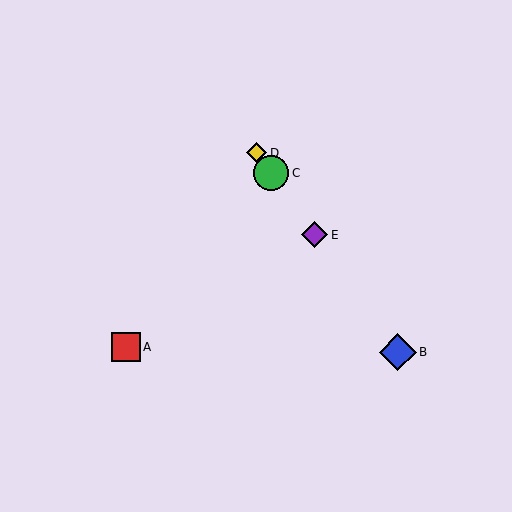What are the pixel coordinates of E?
Object E is at (315, 235).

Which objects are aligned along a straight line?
Objects B, C, D, E are aligned along a straight line.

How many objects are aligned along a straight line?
4 objects (B, C, D, E) are aligned along a straight line.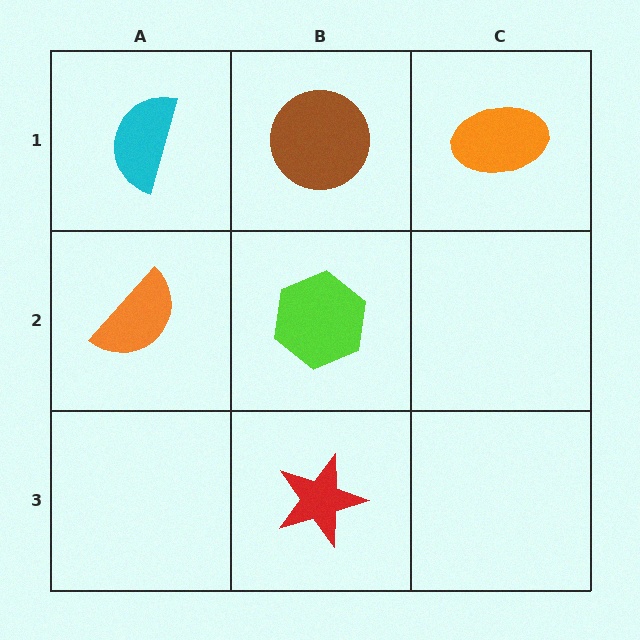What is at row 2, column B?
A lime hexagon.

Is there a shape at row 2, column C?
No, that cell is empty.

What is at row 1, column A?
A cyan semicircle.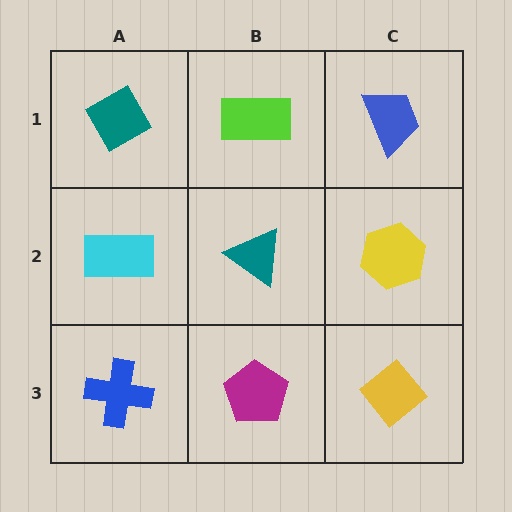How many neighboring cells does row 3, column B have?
3.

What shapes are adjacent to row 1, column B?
A teal triangle (row 2, column B), a teal diamond (row 1, column A), a blue trapezoid (row 1, column C).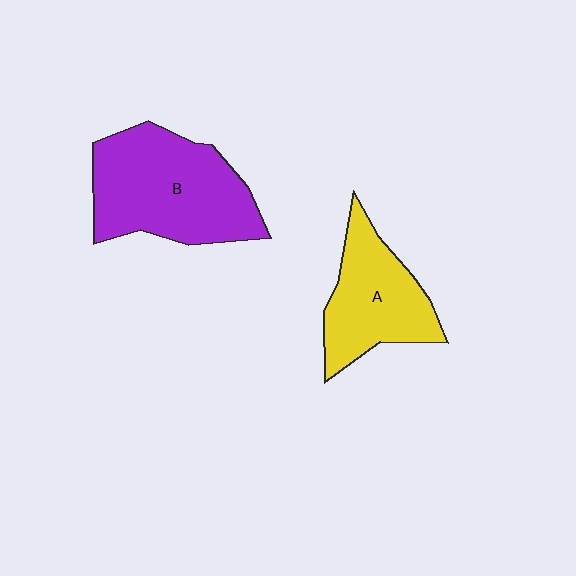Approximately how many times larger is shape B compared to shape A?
Approximately 1.4 times.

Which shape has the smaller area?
Shape A (yellow).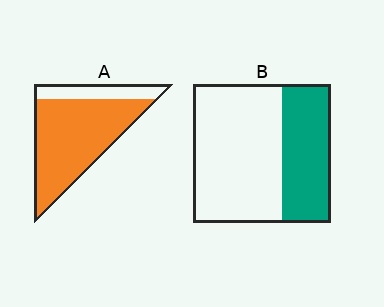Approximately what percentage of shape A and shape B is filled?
A is approximately 80% and B is approximately 35%.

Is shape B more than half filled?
No.